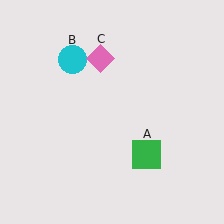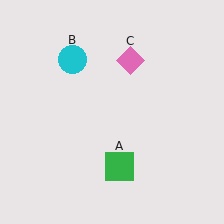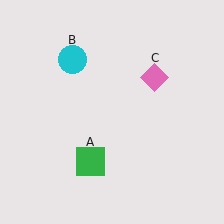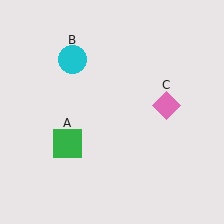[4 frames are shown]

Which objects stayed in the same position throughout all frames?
Cyan circle (object B) remained stationary.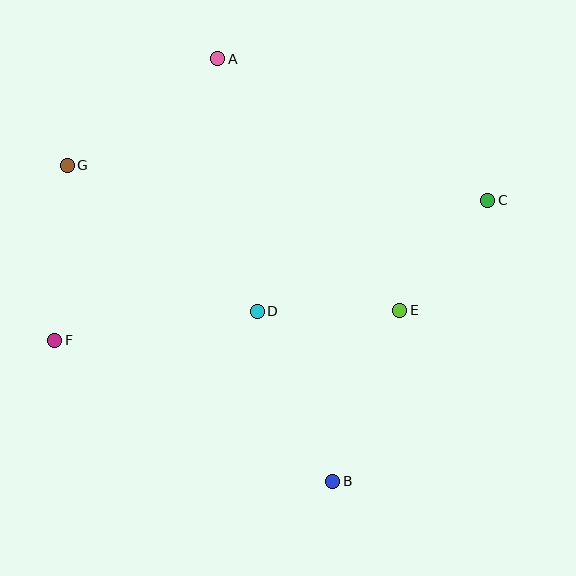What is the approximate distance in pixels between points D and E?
The distance between D and E is approximately 143 pixels.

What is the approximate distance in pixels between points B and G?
The distance between B and G is approximately 413 pixels.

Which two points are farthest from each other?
Points C and F are farthest from each other.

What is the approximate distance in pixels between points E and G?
The distance between E and G is approximately 363 pixels.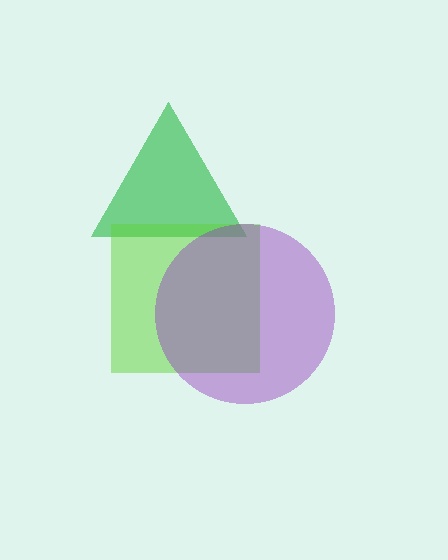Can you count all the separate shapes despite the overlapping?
Yes, there are 3 separate shapes.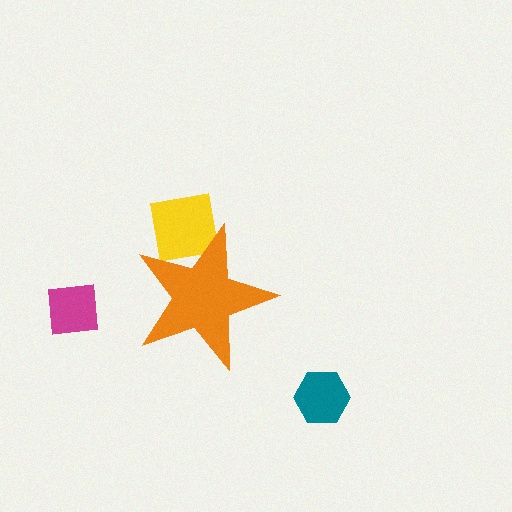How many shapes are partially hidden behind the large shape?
1 shape is partially hidden.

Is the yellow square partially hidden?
Yes, the yellow square is partially hidden behind the orange star.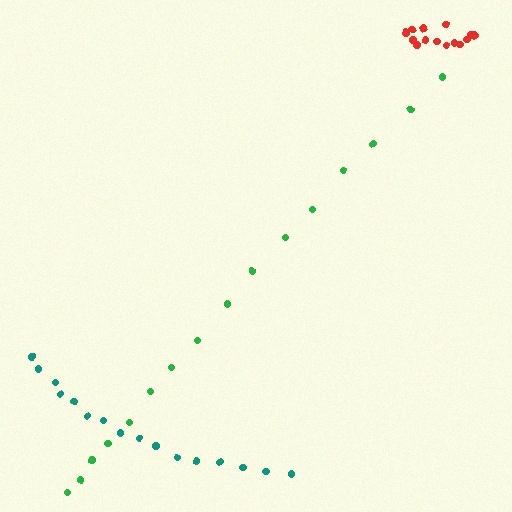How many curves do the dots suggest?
There are 3 distinct paths.